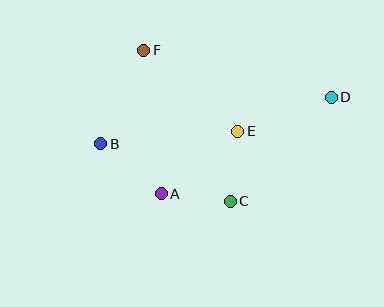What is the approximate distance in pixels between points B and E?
The distance between B and E is approximately 138 pixels.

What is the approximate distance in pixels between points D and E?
The distance between D and E is approximately 99 pixels.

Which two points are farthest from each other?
Points B and D are farthest from each other.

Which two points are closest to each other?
Points A and C are closest to each other.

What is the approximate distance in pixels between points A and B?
The distance between A and B is approximately 78 pixels.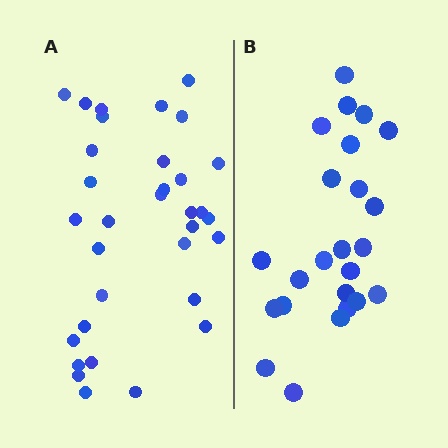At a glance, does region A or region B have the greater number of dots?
Region A (the left region) has more dots.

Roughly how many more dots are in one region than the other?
Region A has roughly 8 or so more dots than region B.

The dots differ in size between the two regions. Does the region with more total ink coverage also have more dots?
No. Region B has more total ink coverage because its dots are larger, but region A actually contains more individual dots. Total area can be misleading — the number of items is what matters here.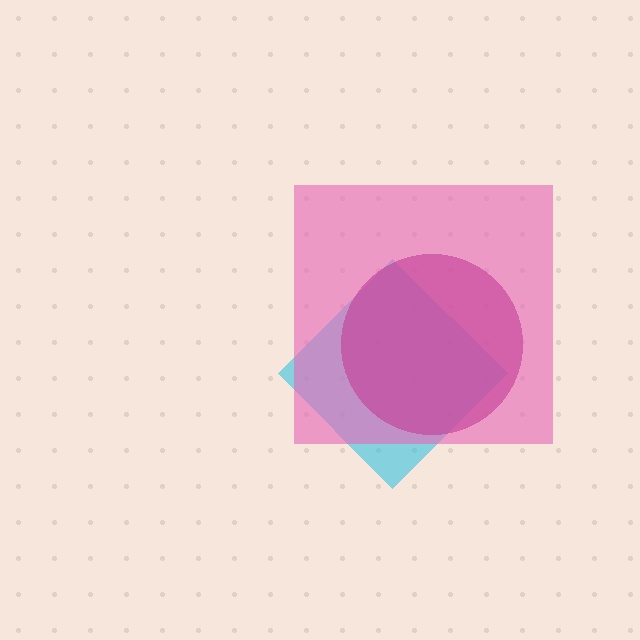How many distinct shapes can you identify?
There are 3 distinct shapes: a cyan diamond, a pink square, a magenta circle.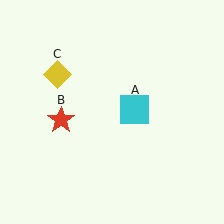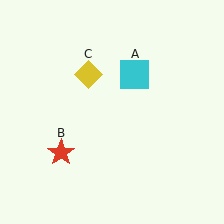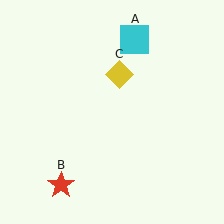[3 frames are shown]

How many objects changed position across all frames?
3 objects changed position: cyan square (object A), red star (object B), yellow diamond (object C).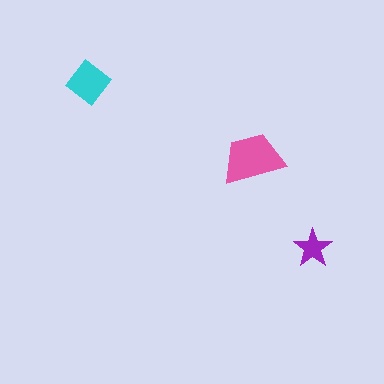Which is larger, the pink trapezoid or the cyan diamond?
The pink trapezoid.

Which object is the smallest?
The purple star.